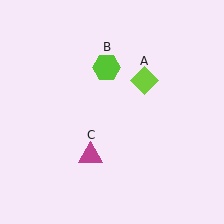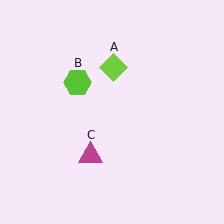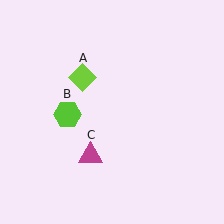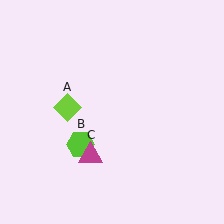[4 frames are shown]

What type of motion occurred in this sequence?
The lime diamond (object A), lime hexagon (object B) rotated counterclockwise around the center of the scene.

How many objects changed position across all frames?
2 objects changed position: lime diamond (object A), lime hexagon (object B).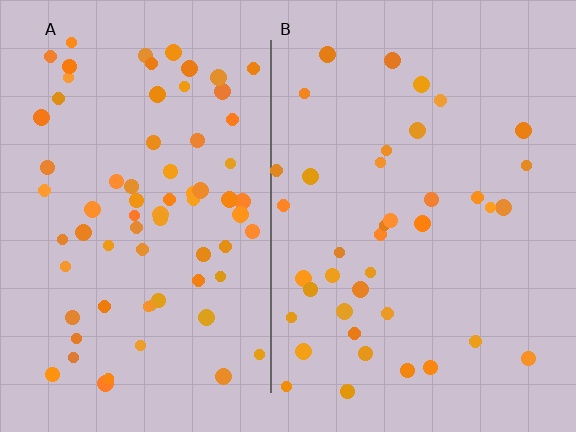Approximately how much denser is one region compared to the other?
Approximately 1.8× — region A over region B.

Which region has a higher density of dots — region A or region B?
A (the left).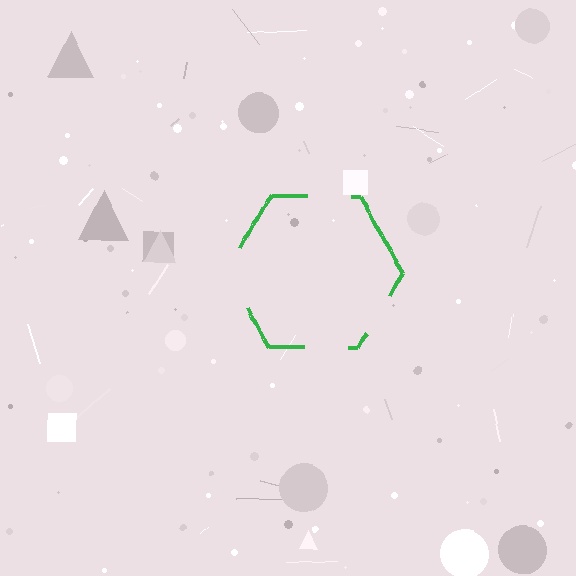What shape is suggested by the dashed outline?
The dashed outline suggests a hexagon.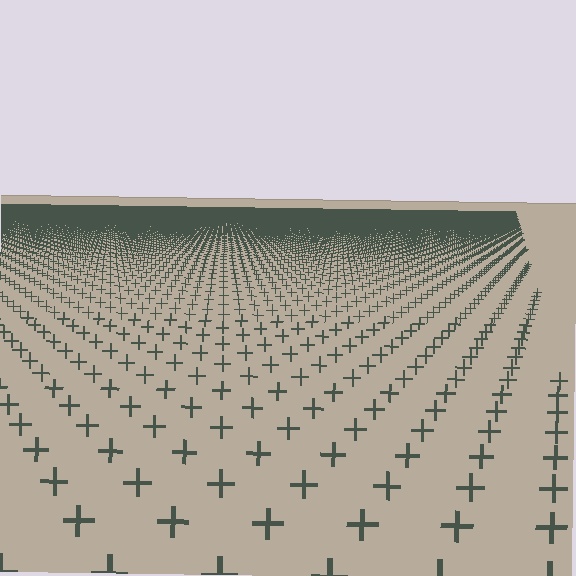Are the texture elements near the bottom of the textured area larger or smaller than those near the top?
Larger. Near the bottom, elements are closer to the viewer and appear at a bigger on-screen size.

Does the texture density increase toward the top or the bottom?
Density increases toward the top.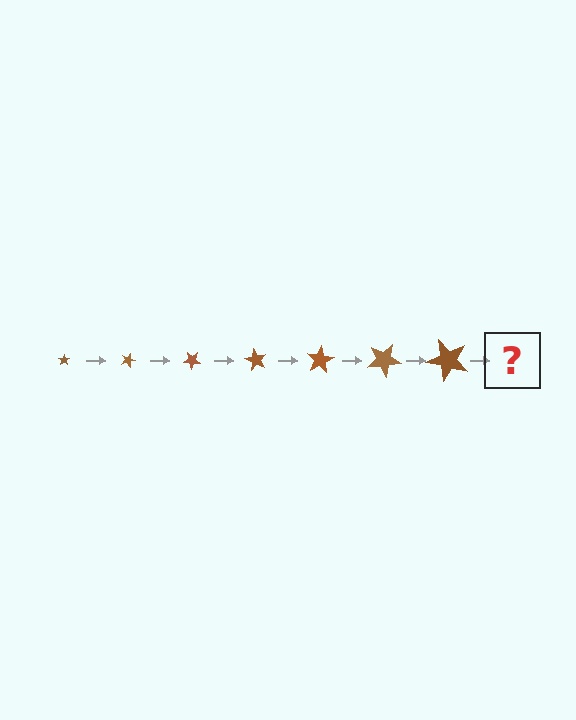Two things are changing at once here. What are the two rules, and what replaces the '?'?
The two rules are that the star grows larger each step and it rotates 20 degrees each step. The '?' should be a star, larger than the previous one and rotated 140 degrees from the start.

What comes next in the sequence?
The next element should be a star, larger than the previous one and rotated 140 degrees from the start.